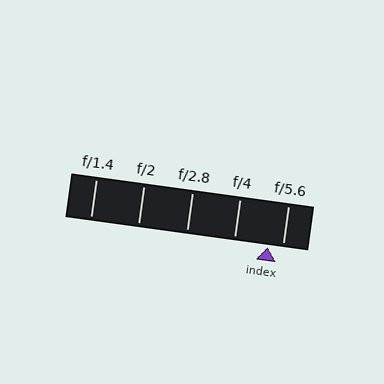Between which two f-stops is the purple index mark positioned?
The index mark is between f/4 and f/5.6.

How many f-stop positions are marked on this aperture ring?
There are 5 f-stop positions marked.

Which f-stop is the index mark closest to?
The index mark is closest to f/5.6.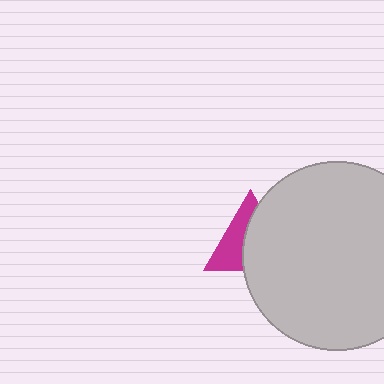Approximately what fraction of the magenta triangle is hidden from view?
Roughly 56% of the magenta triangle is hidden behind the light gray circle.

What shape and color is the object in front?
The object in front is a light gray circle.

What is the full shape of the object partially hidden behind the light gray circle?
The partially hidden object is a magenta triangle.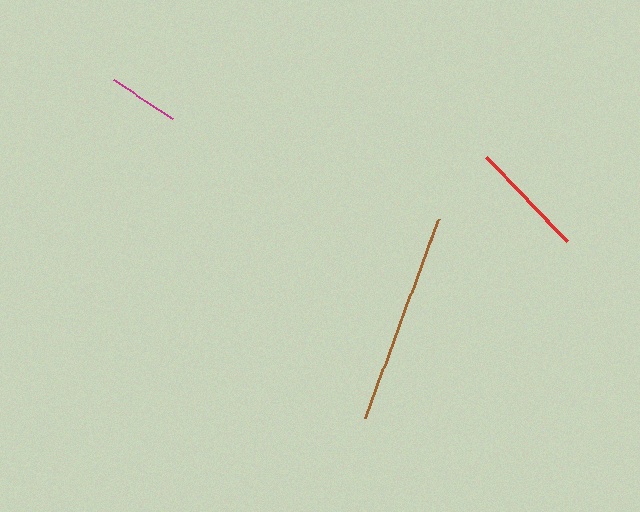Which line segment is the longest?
The brown line is the longest at approximately 211 pixels.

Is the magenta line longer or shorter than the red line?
The red line is longer than the magenta line.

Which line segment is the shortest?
The magenta line is the shortest at approximately 70 pixels.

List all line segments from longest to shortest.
From longest to shortest: brown, red, magenta.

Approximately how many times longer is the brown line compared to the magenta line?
The brown line is approximately 3.0 times the length of the magenta line.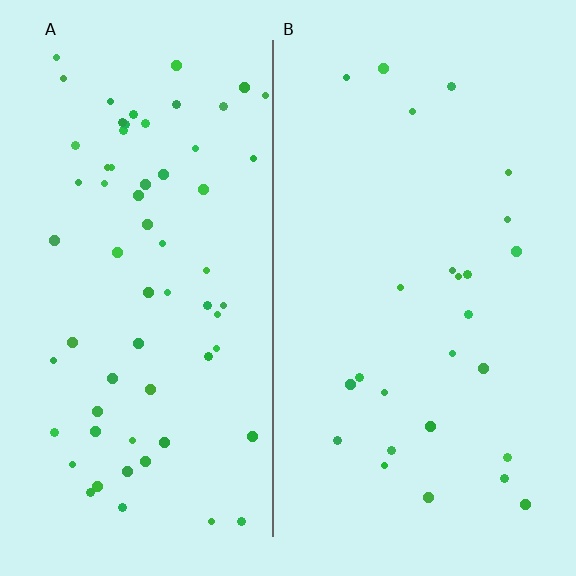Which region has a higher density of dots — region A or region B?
A (the left).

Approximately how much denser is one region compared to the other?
Approximately 2.5× — region A over region B.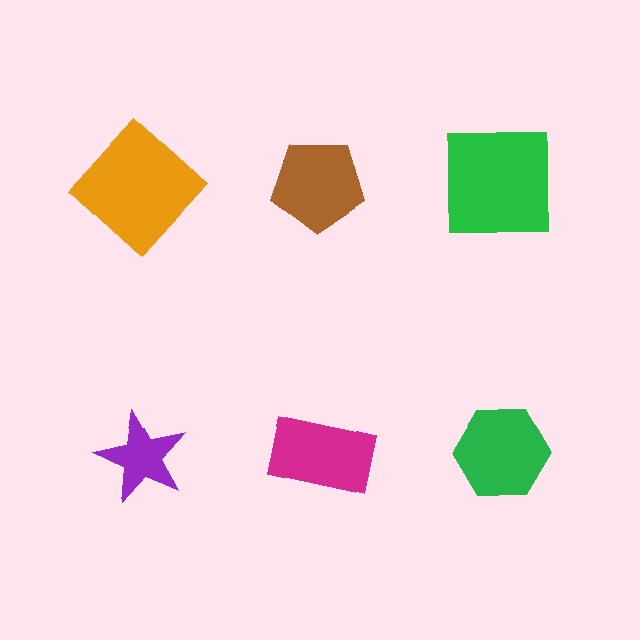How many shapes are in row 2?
3 shapes.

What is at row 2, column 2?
A magenta rectangle.